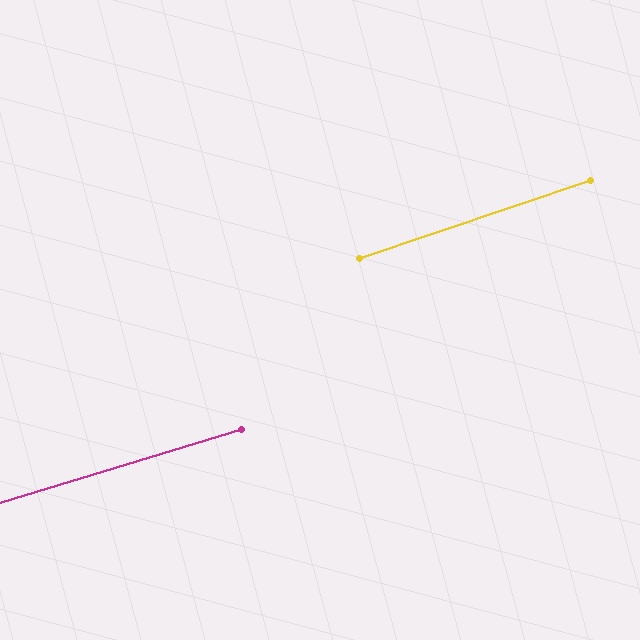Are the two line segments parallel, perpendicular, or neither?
Parallel — their directions differ by only 1.6°.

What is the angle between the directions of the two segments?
Approximately 2 degrees.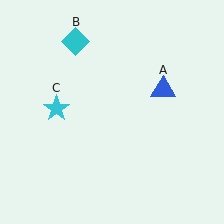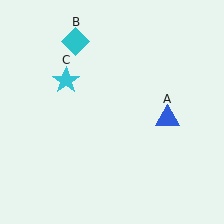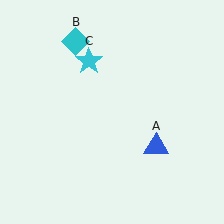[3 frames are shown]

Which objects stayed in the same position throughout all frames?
Cyan diamond (object B) remained stationary.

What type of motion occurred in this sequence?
The blue triangle (object A), cyan star (object C) rotated clockwise around the center of the scene.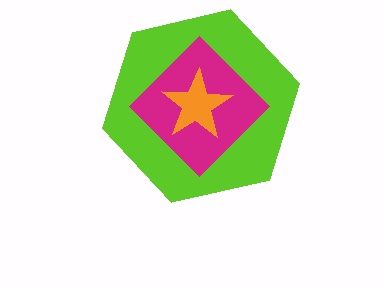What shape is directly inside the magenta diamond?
The orange star.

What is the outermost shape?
The lime hexagon.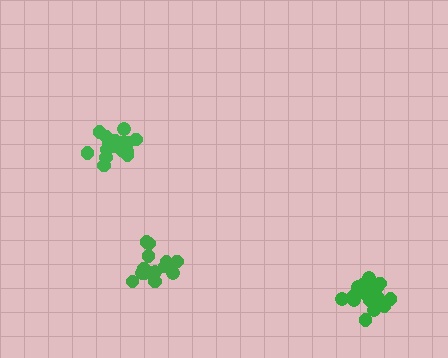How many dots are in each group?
Group 1: 18 dots, Group 2: 20 dots, Group 3: 14 dots (52 total).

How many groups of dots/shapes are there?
There are 3 groups.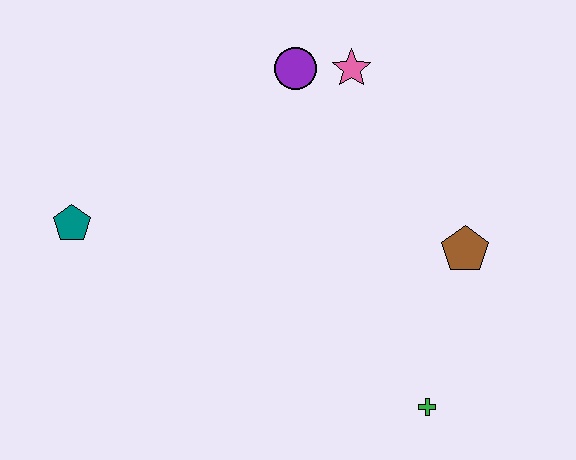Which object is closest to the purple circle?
The pink star is closest to the purple circle.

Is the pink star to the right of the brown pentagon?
No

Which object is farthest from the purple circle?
The green cross is farthest from the purple circle.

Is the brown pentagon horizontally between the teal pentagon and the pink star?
No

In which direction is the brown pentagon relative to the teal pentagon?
The brown pentagon is to the right of the teal pentagon.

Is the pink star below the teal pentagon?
No